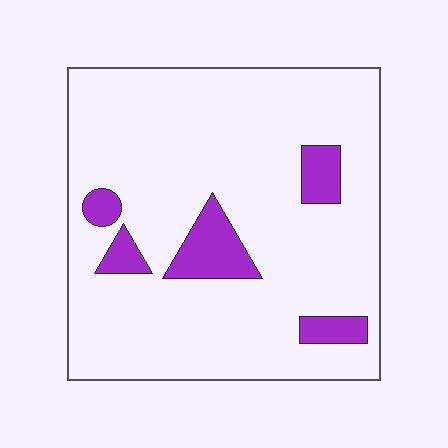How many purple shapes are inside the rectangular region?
5.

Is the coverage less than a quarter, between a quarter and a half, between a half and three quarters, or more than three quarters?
Less than a quarter.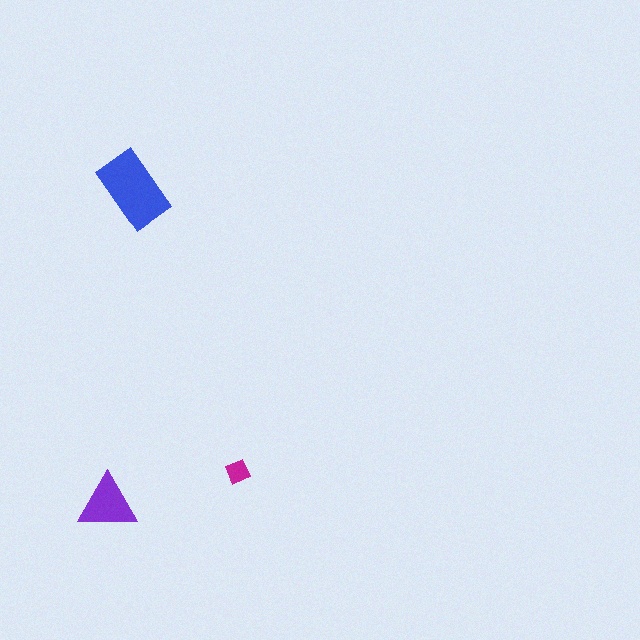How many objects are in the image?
There are 3 objects in the image.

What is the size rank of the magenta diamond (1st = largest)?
3rd.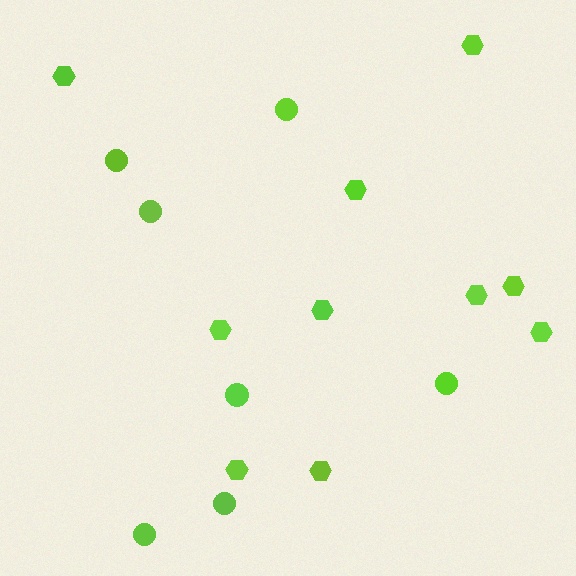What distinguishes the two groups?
There are 2 groups: one group of circles (7) and one group of hexagons (10).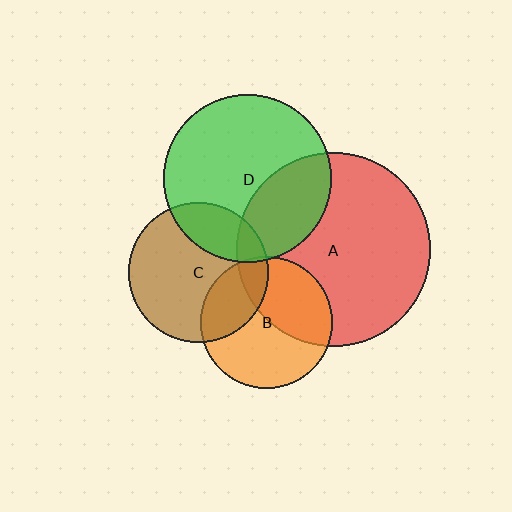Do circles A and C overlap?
Yes.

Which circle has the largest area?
Circle A (red).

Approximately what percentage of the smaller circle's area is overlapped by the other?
Approximately 10%.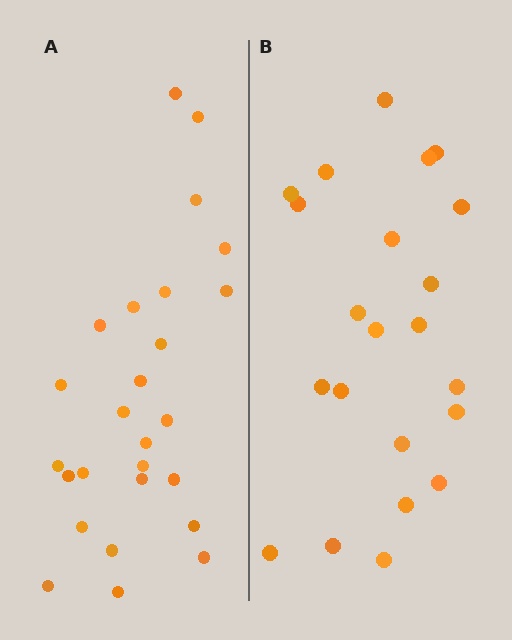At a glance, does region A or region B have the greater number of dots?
Region A (the left region) has more dots.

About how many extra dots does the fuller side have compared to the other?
Region A has about 4 more dots than region B.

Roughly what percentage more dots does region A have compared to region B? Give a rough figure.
About 20% more.